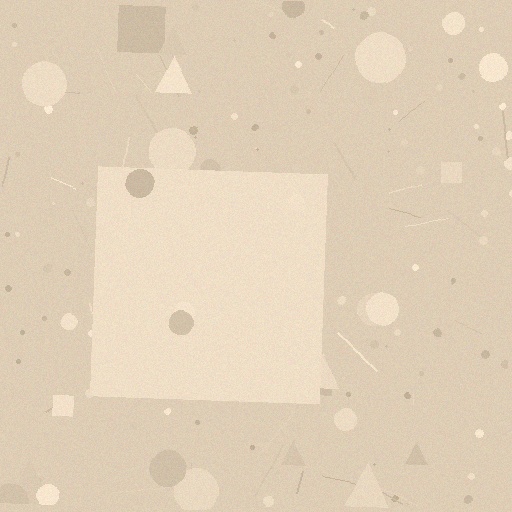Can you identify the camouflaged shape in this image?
The camouflaged shape is a square.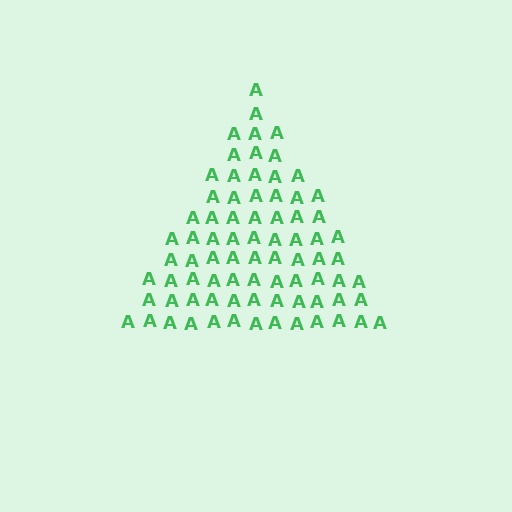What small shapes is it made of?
It is made of small letter A's.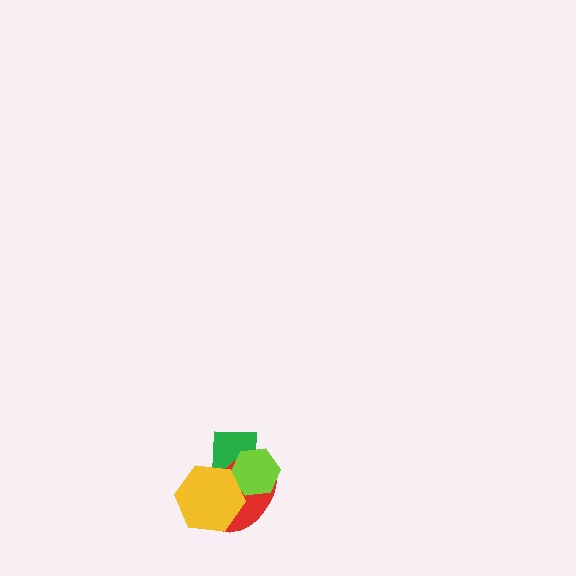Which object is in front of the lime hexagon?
The yellow hexagon is in front of the lime hexagon.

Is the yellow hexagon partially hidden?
No, no other shape covers it.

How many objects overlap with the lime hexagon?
3 objects overlap with the lime hexagon.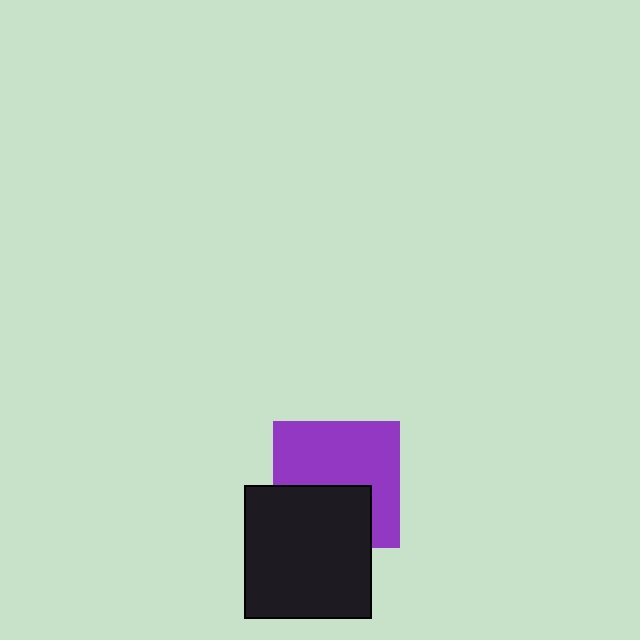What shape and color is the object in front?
The object in front is a black rectangle.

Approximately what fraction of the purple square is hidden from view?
Roughly 38% of the purple square is hidden behind the black rectangle.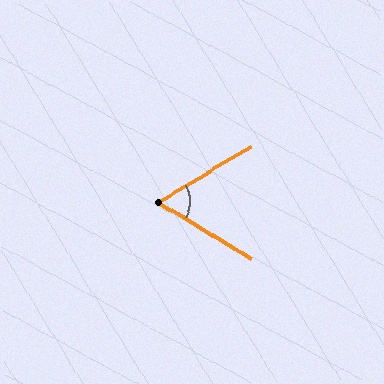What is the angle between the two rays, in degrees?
Approximately 63 degrees.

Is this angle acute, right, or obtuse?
It is acute.